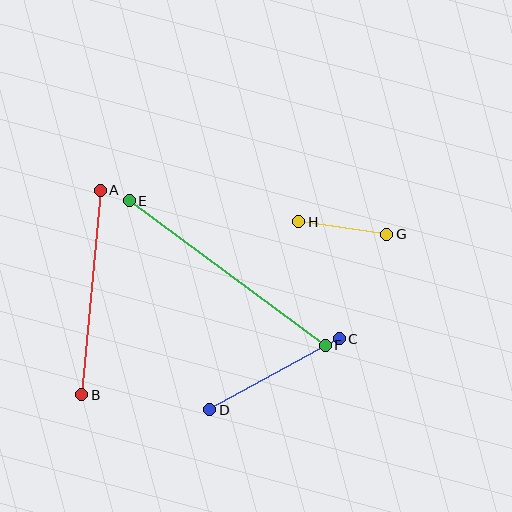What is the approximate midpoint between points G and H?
The midpoint is at approximately (343, 228) pixels.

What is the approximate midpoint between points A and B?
The midpoint is at approximately (91, 293) pixels.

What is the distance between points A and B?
The distance is approximately 205 pixels.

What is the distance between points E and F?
The distance is approximately 244 pixels.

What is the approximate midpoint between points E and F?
The midpoint is at approximately (227, 273) pixels.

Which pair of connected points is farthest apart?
Points E and F are farthest apart.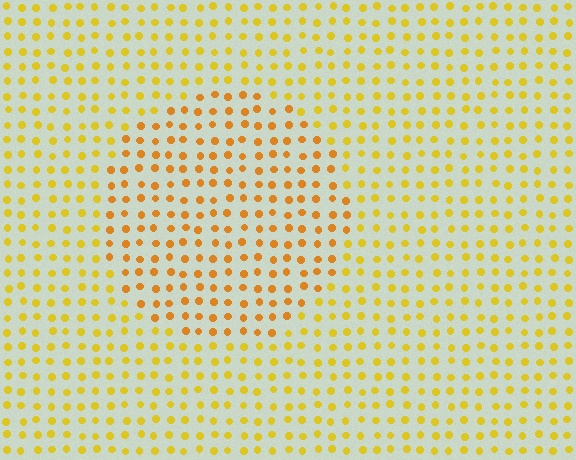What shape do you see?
I see a circle.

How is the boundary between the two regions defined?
The boundary is defined purely by a slight shift in hue (about 22 degrees). Spacing, size, and orientation are identical on both sides.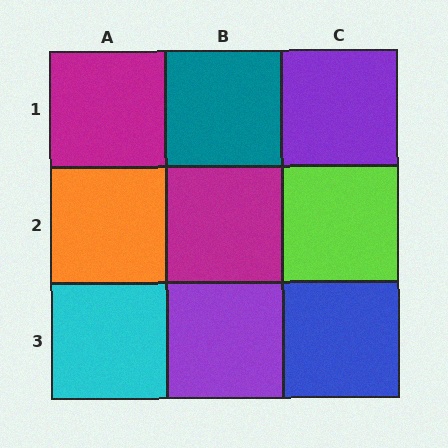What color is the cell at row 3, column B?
Purple.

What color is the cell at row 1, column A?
Magenta.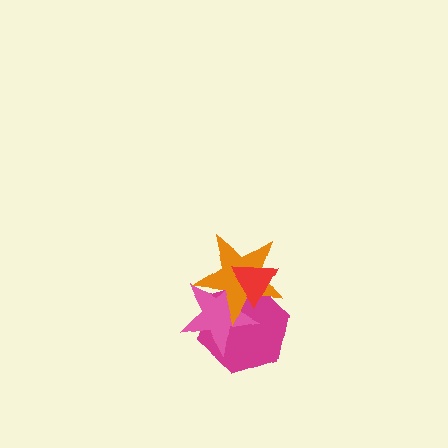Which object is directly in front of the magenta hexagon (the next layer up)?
The pink star is directly in front of the magenta hexagon.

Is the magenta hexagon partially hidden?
Yes, it is partially covered by another shape.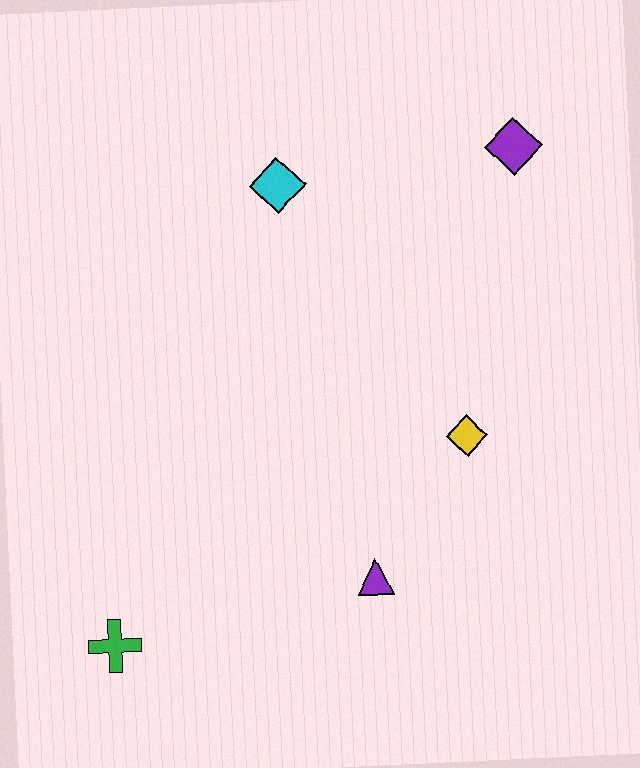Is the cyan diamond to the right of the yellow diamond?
No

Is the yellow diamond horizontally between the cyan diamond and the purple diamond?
Yes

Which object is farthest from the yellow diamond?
The green cross is farthest from the yellow diamond.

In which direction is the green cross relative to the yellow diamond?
The green cross is to the left of the yellow diamond.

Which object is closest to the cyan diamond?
The purple diamond is closest to the cyan diamond.